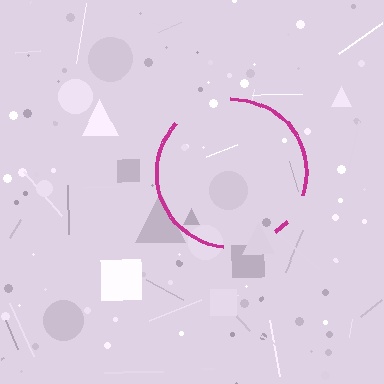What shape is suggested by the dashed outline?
The dashed outline suggests a circle.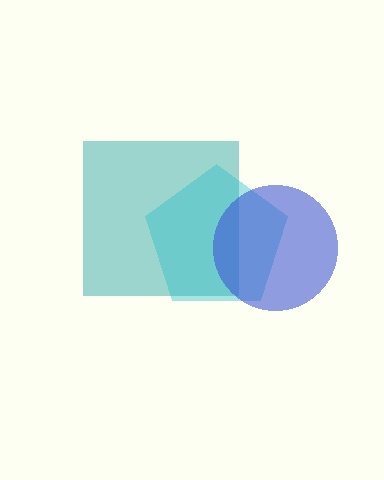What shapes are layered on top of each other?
The layered shapes are: a teal square, a cyan pentagon, a blue circle.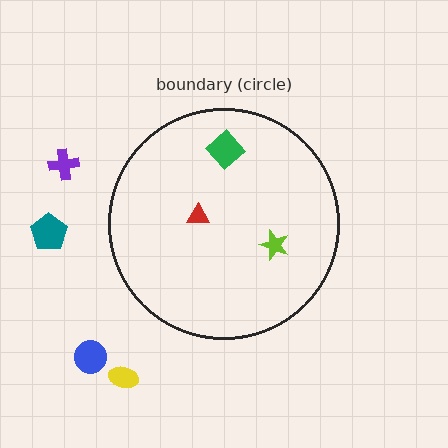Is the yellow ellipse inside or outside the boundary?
Outside.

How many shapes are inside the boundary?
3 inside, 4 outside.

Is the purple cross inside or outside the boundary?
Outside.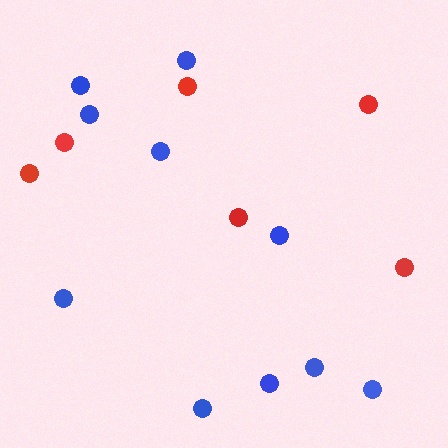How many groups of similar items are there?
There are 2 groups: one group of blue circles (10) and one group of red circles (6).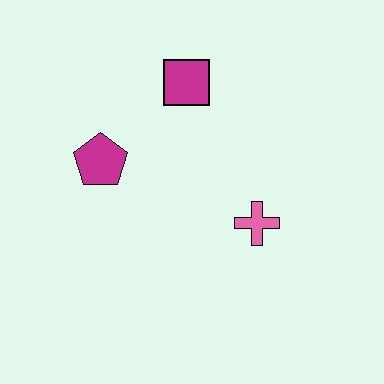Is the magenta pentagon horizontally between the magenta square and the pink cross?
No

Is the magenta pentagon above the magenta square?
No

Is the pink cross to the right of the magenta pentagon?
Yes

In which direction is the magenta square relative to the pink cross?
The magenta square is above the pink cross.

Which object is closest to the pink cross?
The magenta square is closest to the pink cross.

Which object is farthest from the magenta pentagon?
The pink cross is farthest from the magenta pentagon.